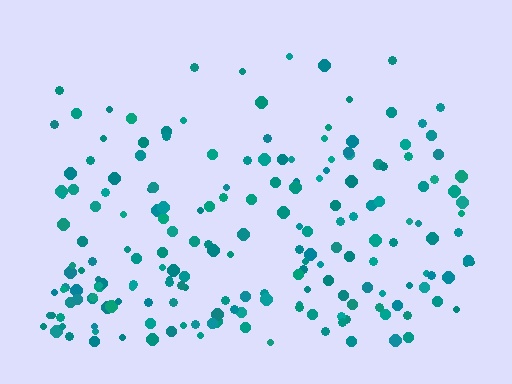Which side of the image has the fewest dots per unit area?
The top.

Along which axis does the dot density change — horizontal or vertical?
Vertical.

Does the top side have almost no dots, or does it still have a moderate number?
Still a moderate number, just noticeably fewer than the bottom.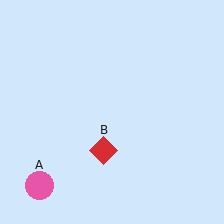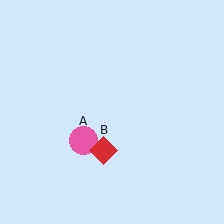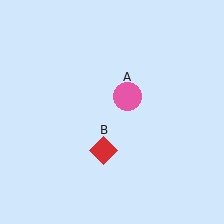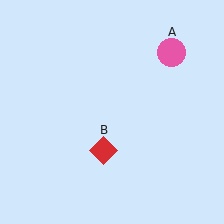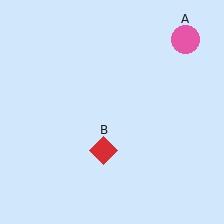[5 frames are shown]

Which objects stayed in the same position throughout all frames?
Red diamond (object B) remained stationary.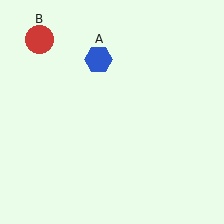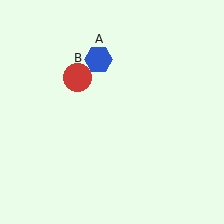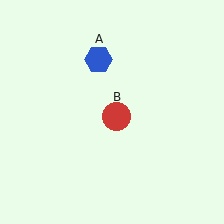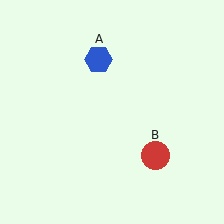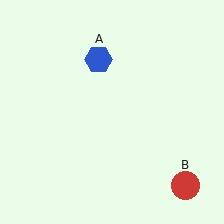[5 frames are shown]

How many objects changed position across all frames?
1 object changed position: red circle (object B).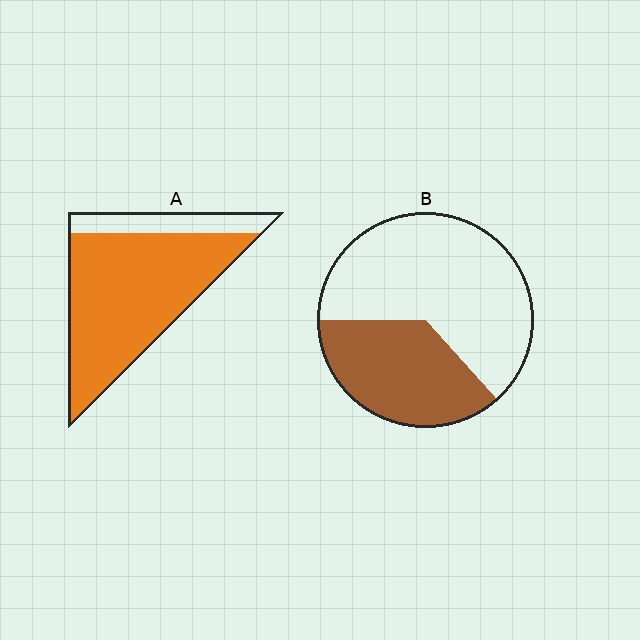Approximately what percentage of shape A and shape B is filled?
A is approximately 80% and B is approximately 35%.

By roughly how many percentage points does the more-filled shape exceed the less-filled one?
By roughly 45 percentage points (A over B).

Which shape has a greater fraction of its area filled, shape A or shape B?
Shape A.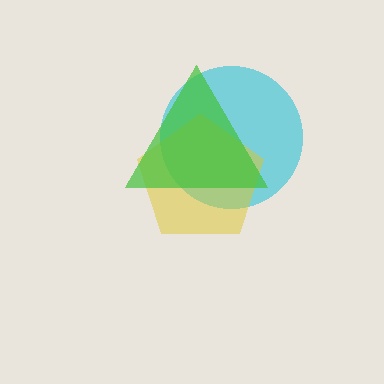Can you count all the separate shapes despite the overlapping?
Yes, there are 3 separate shapes.